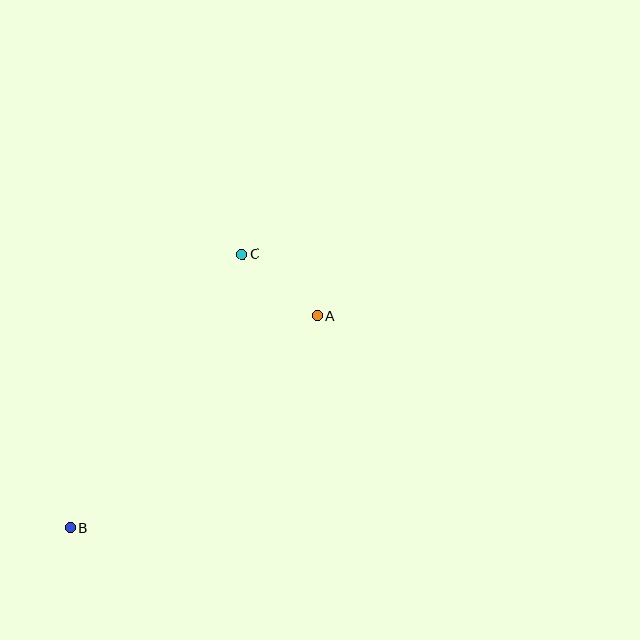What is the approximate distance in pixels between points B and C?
The distance between B and C is approximately 323 pixels.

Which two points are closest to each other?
Points A and C are closest to each other.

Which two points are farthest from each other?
Points A and B are farthest from each other.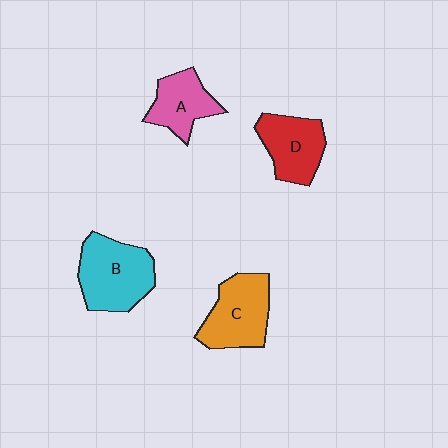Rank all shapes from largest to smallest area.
From largest to smallest: B (cyan), C (orange), D (red), A (pink).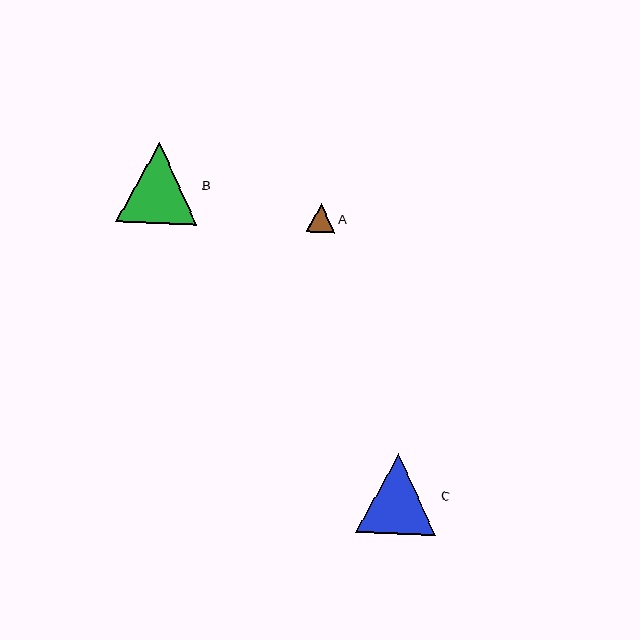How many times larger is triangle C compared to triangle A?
Triangle C is approximately 2.8 times the size of triangle A.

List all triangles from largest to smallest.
From largest to smallest: B, C, A.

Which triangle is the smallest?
Triangle A is the smallest with a size of approximately 28 pixels.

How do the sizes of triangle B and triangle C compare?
Triangle B and triangle C are approximately the same size.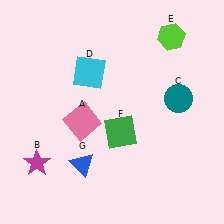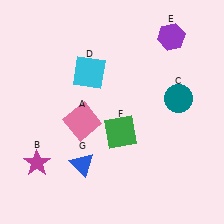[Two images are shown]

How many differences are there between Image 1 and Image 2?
There is 1 difference between the two images.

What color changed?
The hexagon (E) changed from lime in Image 1 to purple in Image 2.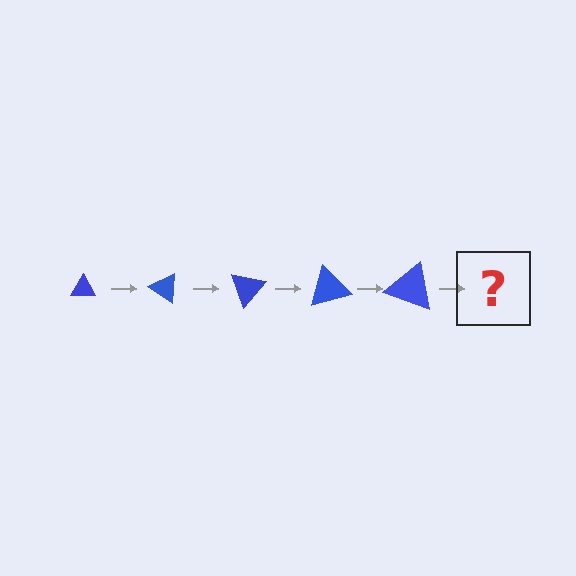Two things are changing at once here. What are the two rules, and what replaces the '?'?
The two rules are that the triangle grows larger each step and it rotates 35 degrees each step. The '?' should be a triangle, larger than the previous one and rotated 175 degrees from the start.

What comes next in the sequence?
The next element should be a triangle, larger than the previous one and rotated 175 degrees from the start.